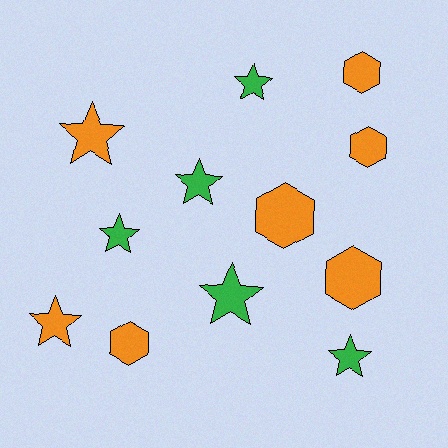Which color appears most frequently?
Orange, with 7 objects.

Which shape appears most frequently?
Star, with 7 objects.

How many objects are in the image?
There are 12 objects.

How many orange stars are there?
There are 2 orange stars.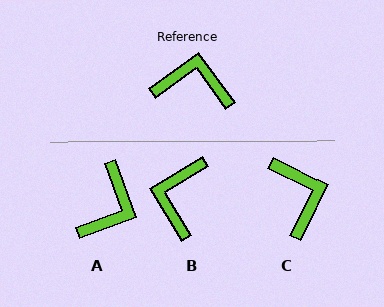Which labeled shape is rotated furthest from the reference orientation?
A, about 106 degrees away.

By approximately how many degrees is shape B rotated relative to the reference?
Approximately 85 degrees counter-clockwise.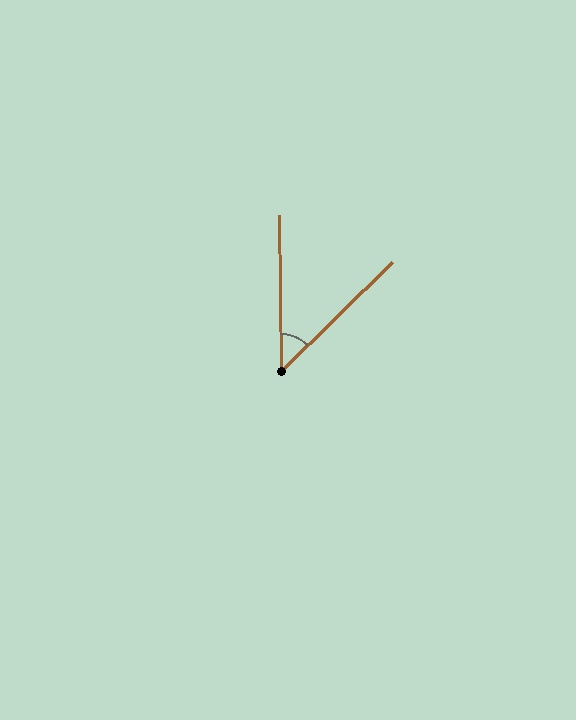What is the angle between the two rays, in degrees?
Approximately 46 degrees.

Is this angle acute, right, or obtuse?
It is acute.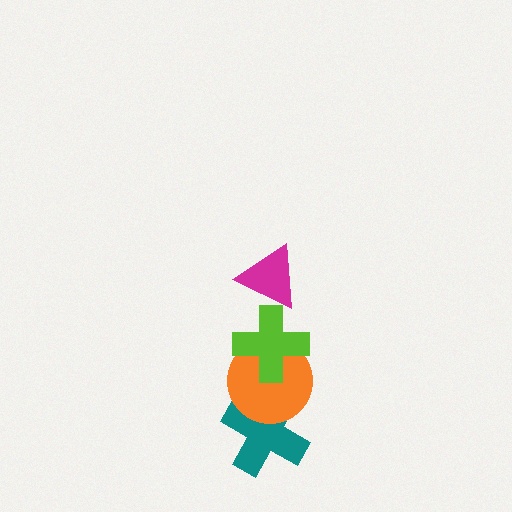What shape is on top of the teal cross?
The orange circle is on top of the teal cross.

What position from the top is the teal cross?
The teal cross is 4th from the top.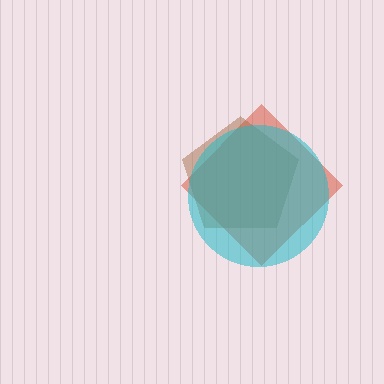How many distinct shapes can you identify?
There are 3 distinct shapes: a red diamond, a brown pentagon, a cyan circle.